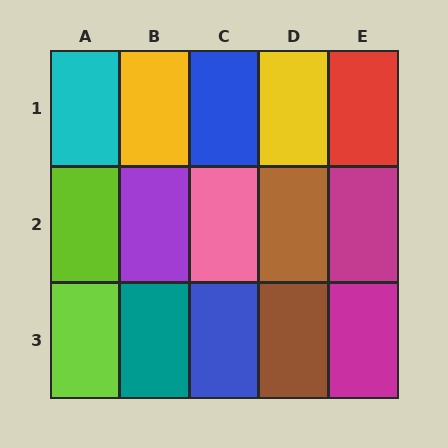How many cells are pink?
1 cell is pink.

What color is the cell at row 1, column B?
Yellow.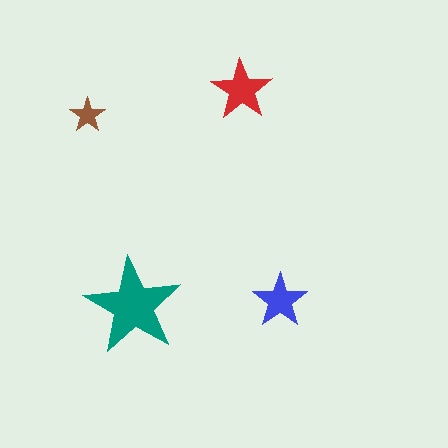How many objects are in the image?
There are 4 objects in the image.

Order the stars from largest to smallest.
the teal one, the red one, the blue one, the brown one.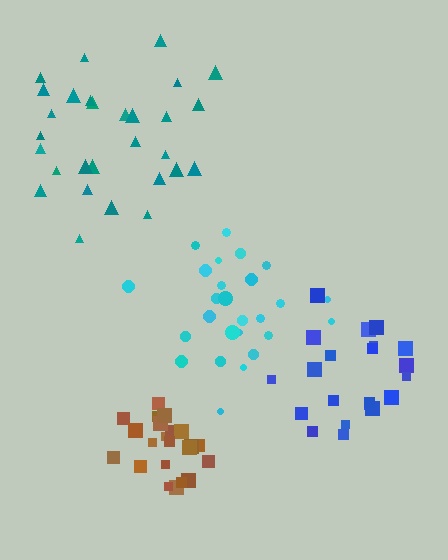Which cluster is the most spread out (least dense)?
Teal.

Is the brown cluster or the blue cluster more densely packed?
Brown.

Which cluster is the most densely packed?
Brown.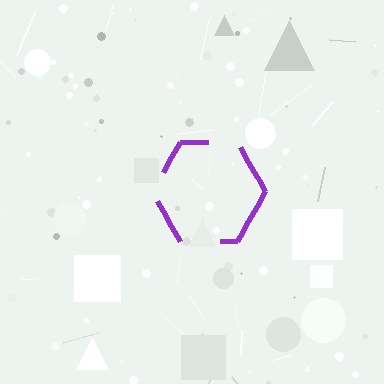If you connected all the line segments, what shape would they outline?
They would outline a hexagon.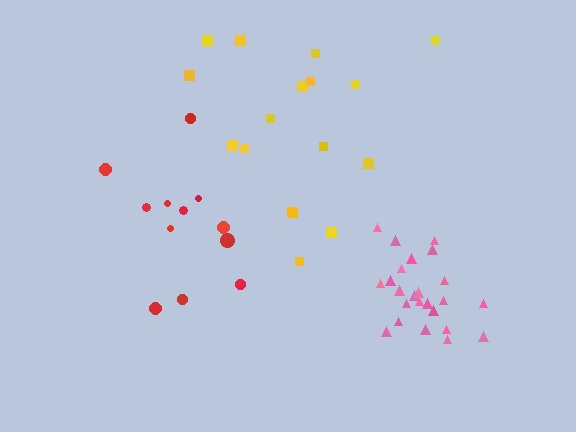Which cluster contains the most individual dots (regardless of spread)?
Pink (25).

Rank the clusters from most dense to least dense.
pink, red, yellow.